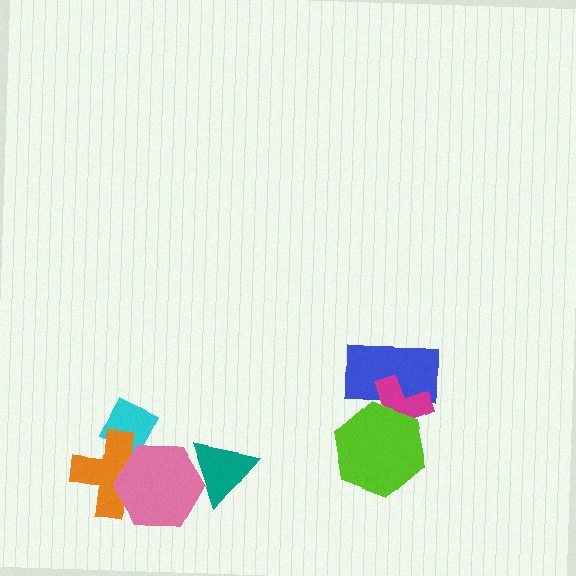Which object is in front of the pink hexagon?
The teal triangle is in front of the pink hexagon.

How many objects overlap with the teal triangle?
1 object overlaps with the teal triangle.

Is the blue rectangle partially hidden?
Yes, it is partially covered by another shape.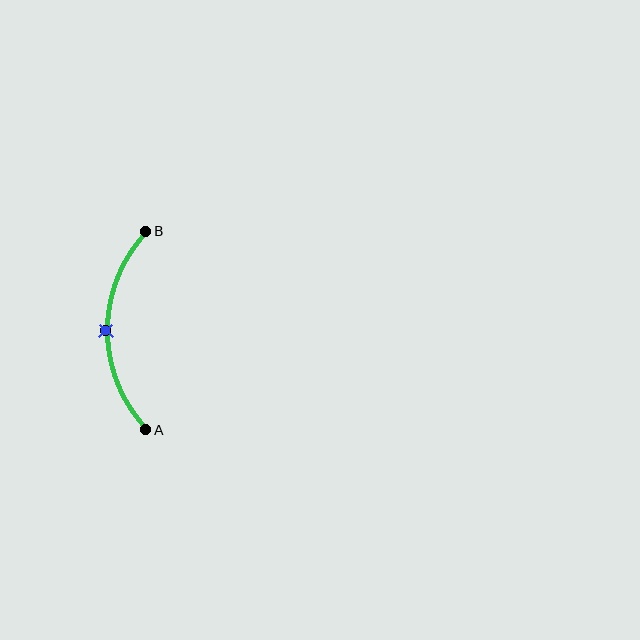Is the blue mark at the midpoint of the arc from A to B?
Yes. The blue mark lies on the arc at equal arc-length from both A and B — it is the arc midpoint.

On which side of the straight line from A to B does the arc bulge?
The arc bulges to the left of the straight line connecting A and B.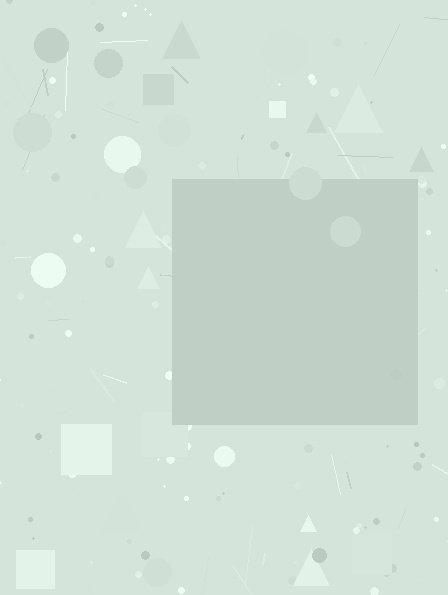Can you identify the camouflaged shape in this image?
The camouflaged shape is a square.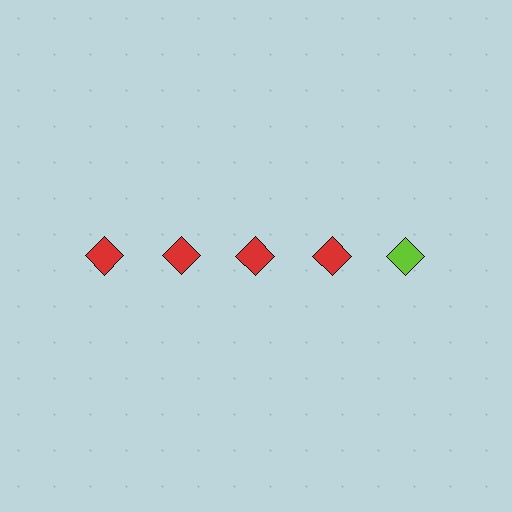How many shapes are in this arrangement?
There are 5 shapes arranged in a grid pattern.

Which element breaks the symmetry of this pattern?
The lime diamond in the top row, rightmost column breaks the symmetry. All other shapes are red diamonds.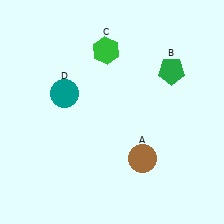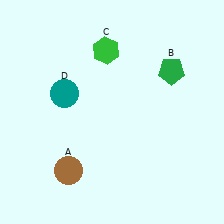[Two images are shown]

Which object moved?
The brown circle (A) moved left.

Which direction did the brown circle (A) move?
The brown circle (A) moved left.